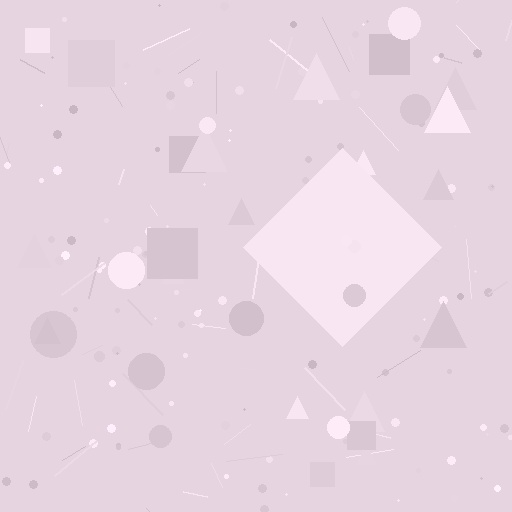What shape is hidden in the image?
A diamond is hidden in the image.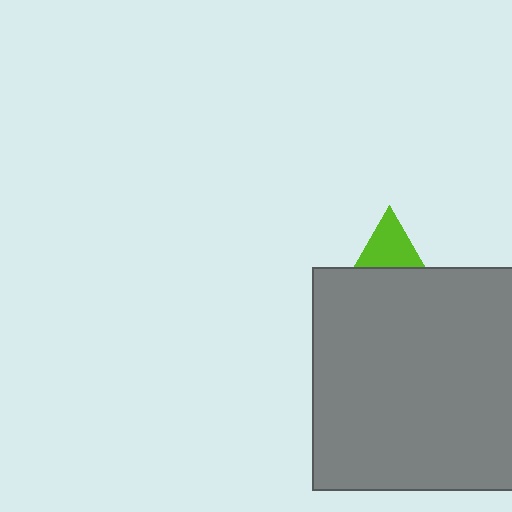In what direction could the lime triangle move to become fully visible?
The lime triangle could move up. That would shift it out from behind the gray square entirely.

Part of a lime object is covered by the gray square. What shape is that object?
It is a triangle.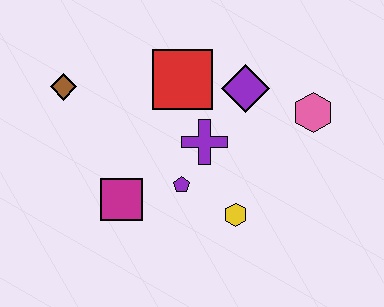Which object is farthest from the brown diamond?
The pink hexagon is farthest from the brown diamond.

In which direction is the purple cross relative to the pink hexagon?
The purple cross is to the left of the pink hexagon.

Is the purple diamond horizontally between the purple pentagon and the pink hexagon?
Yes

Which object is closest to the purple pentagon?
The purple cross is closest to the purple pentagon.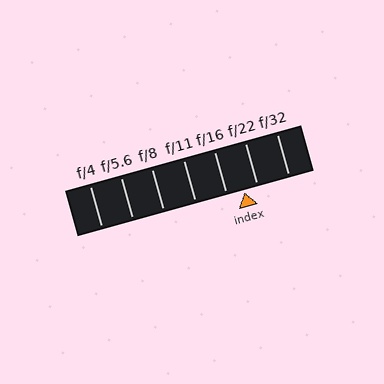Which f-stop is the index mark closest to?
The index mark is closest to f/22.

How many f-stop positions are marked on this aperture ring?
There are 7 f-stop positions marked.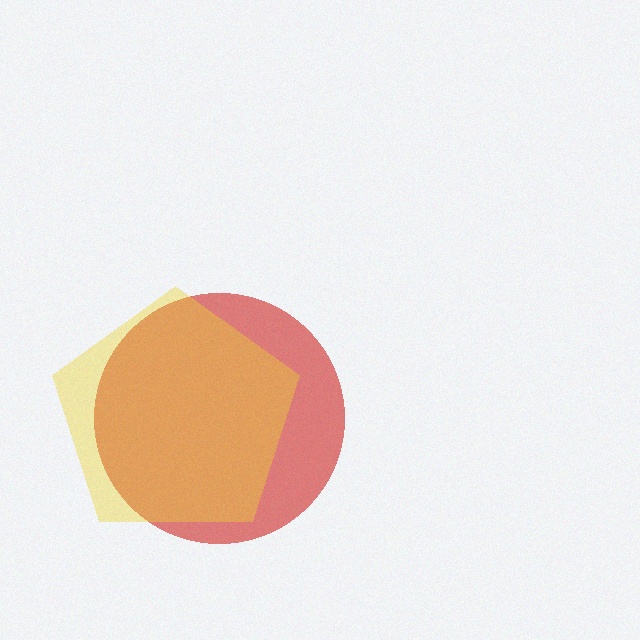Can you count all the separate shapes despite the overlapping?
Yes, there are 2 separate shapes.